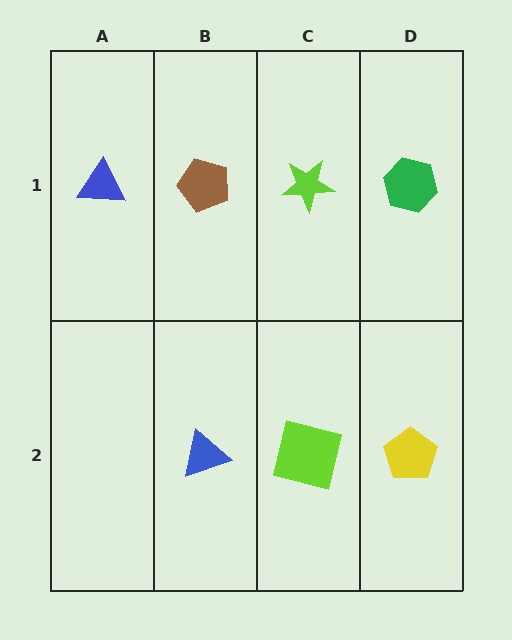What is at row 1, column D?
A green hexagon.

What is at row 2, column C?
A lime square.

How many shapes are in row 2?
3 shapes.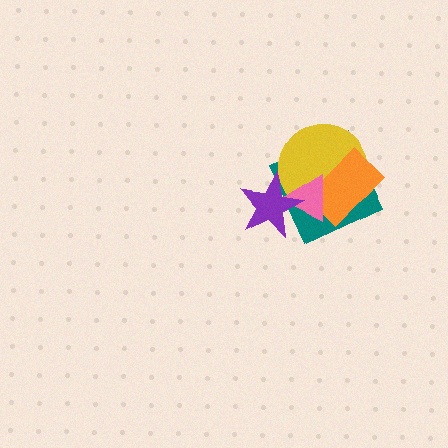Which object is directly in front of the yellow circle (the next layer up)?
The orange rectangle is directly in front of the yellow circle.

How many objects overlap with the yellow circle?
4 objects overlap with the yellow circle.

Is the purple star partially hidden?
No, no other shape covers it.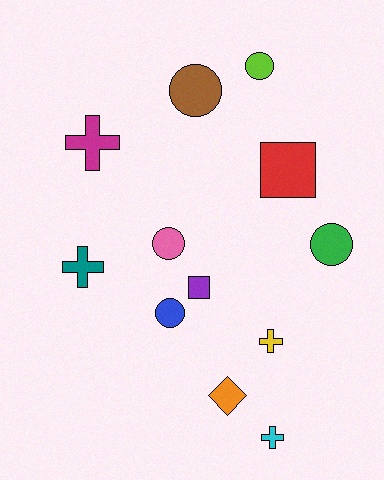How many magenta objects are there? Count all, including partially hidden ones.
There is 1 magenta object.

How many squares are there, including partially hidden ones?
There are 2 squares.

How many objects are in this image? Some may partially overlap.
There are 12 objects.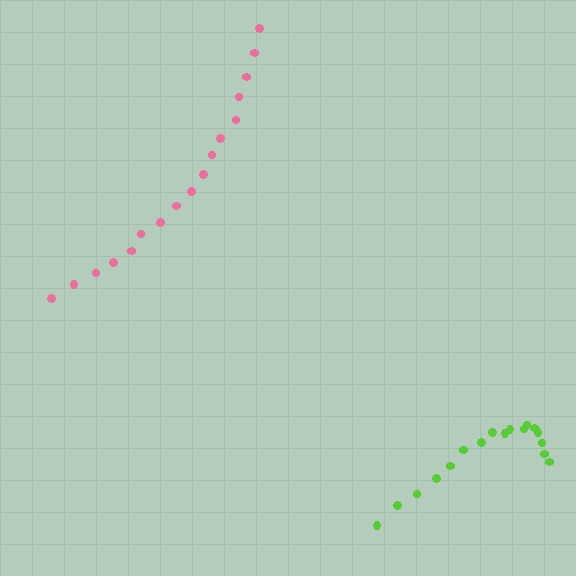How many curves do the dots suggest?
There are 2 distinct paths.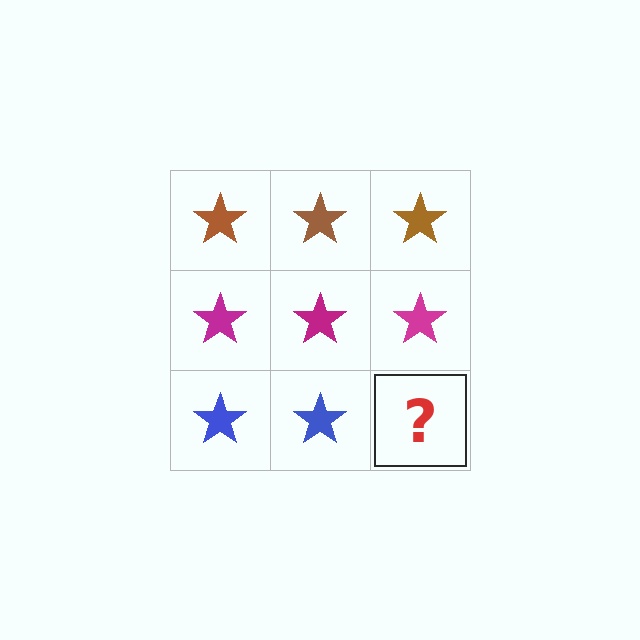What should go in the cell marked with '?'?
The missing cell should contain a blue star.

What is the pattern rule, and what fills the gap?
The rule is that each row has a consistent color. The gap should be filled with a blue star.